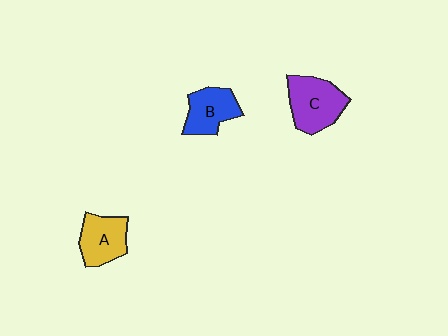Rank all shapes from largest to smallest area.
From largest to smallest: C (purple), A (yellow), B (blue).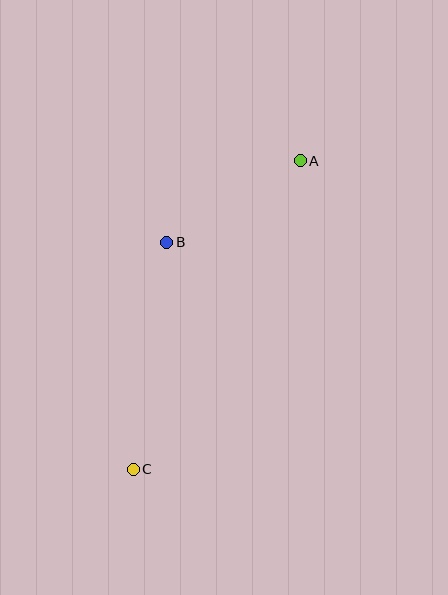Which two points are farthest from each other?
Points A and C are farthest from each other.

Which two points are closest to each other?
Points A and B are closest to each other.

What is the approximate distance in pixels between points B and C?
The distance between B and C is approximately 229 pixels.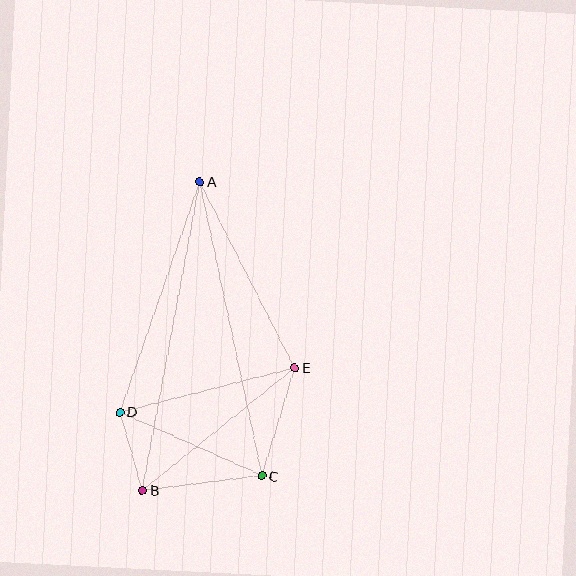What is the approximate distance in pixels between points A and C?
The distance between A and C is approximately 300 pixels.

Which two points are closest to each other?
Points B and D are closest to each other.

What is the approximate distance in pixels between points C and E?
The distance between C and E is approximately 113 pixels.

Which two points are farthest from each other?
Points A and B are farthest from each other.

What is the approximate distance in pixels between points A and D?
The distance between A and D is approximately 244 pixels.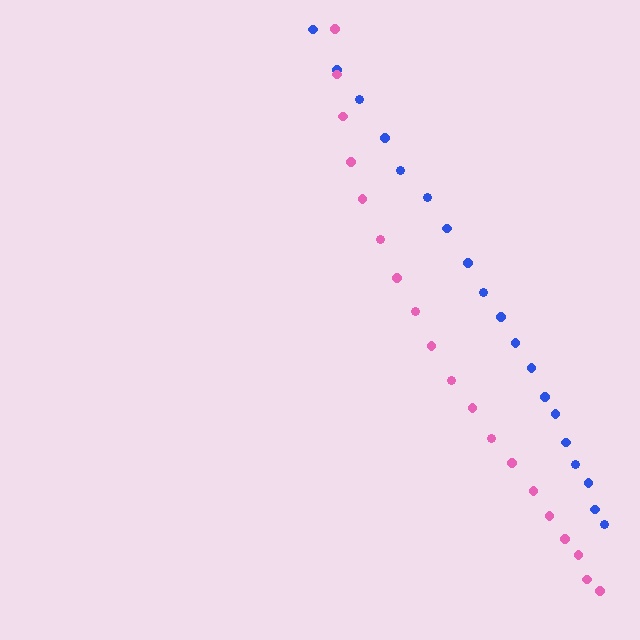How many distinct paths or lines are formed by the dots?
There are 2 distinct paths.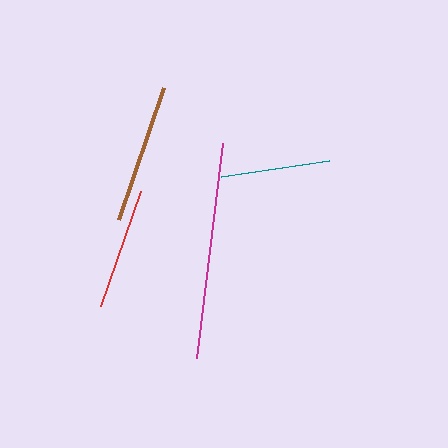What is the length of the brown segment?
The brown segment is approximately 140 pixels long.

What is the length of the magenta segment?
The magenta segment is approximately 216 pixels long.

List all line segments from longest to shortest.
From longest to shortest: magenta, brown, red, teal.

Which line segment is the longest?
The magenta line is the longest at approximately 216 pixels.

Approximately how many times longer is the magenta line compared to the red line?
The magenta line is approximately 1.8 times the length of the red line.